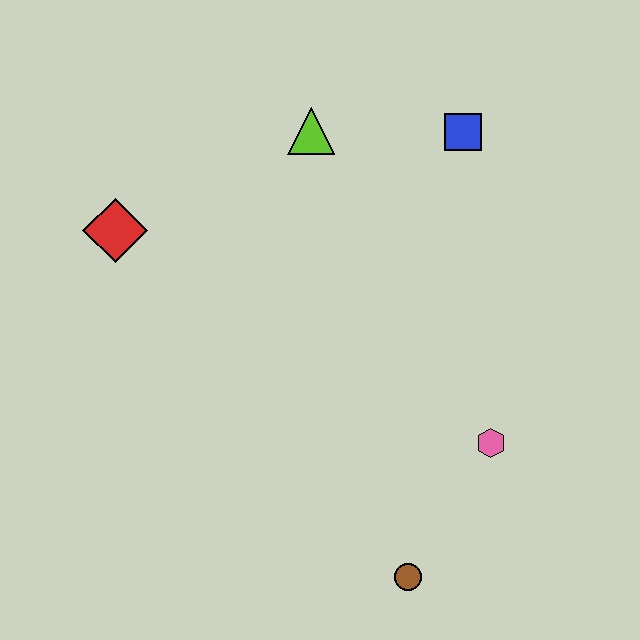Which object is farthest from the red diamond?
The brown circle is farthest from the red diamond.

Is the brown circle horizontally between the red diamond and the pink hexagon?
Yes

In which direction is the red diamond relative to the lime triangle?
The red diamond is to the left of the lime triangle.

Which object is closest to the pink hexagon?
The brown circle is closest to the pink hexagon.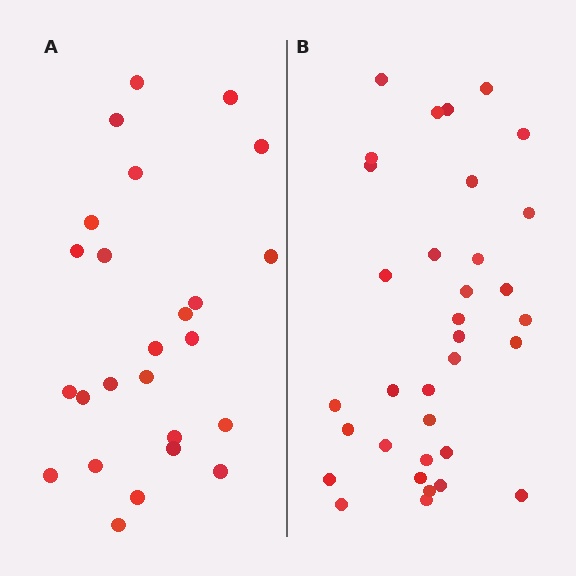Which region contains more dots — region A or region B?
Region B (the right region) has more dots.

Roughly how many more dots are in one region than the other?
Region B has roughly 8 or so more dots than region A.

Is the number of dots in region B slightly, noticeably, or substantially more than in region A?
Region B has noticeably more, but not dramatically so. The ratio is roughly 1.4 to 1.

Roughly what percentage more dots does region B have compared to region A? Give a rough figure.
About 35% more.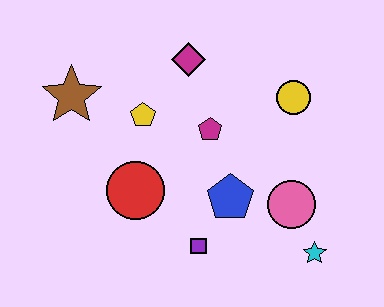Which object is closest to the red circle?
The yellow pentagon is closest to the red circle.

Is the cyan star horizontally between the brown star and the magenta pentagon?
No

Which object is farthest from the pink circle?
The brown star is farthest from the pink circle.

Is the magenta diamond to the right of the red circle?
Yes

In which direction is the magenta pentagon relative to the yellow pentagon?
The magenta pentagon is to the right of the yellow pentagon.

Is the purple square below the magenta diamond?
Yes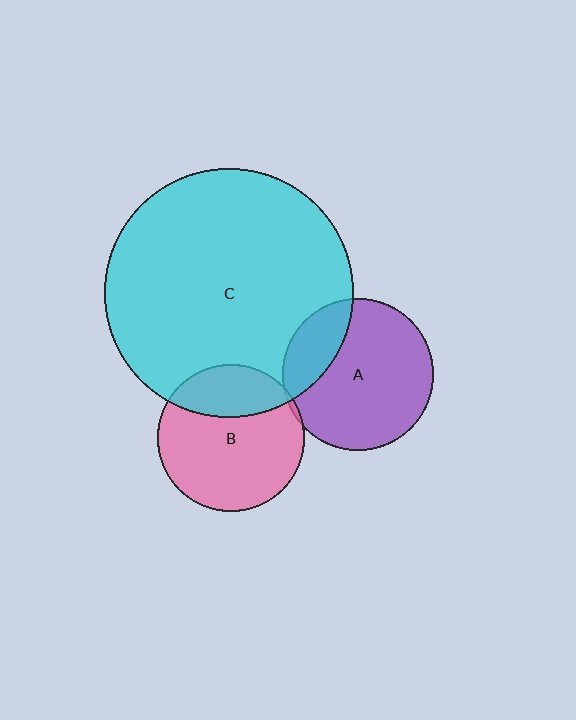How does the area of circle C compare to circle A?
Approximately 2.7 times.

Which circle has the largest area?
Circle C (cyan).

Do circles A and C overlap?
Yes.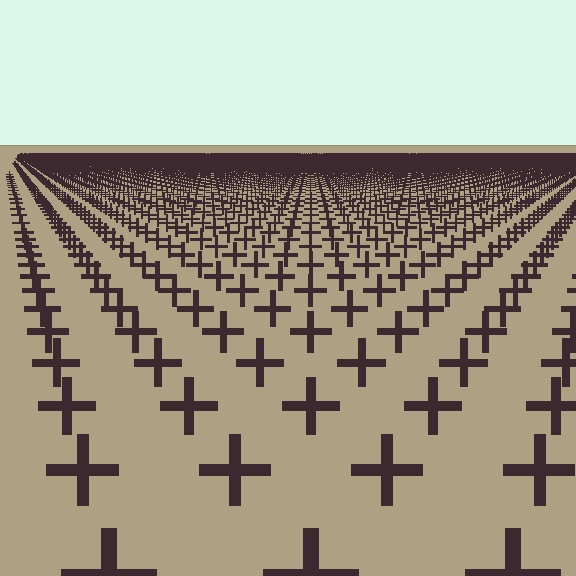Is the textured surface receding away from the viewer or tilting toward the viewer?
The surface is receding away from the viewer. Texture elements get smaller and denser toward the top.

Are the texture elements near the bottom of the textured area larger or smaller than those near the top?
Larger. Near the bottom, elements are closer to the viewer and appear at a bigger on-screen size.